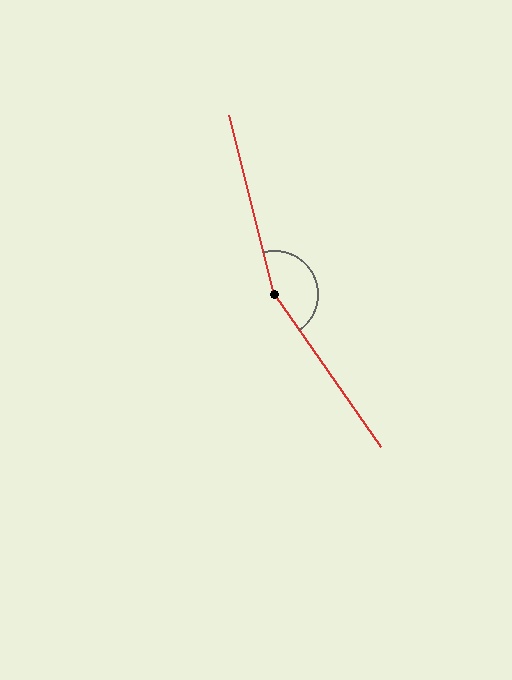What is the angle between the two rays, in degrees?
Approximately 159 degrees.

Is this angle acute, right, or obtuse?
It is obtuse.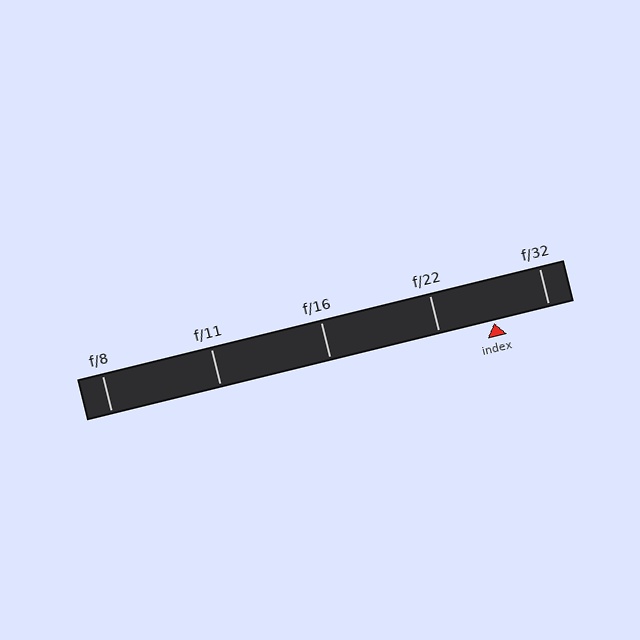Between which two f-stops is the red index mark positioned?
The index mark is between f/22 and f/32.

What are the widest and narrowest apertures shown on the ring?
The widest aperture shown is f/8 and the narrowest is f/32.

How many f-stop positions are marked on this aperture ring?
There are 5 f-stop positions marked.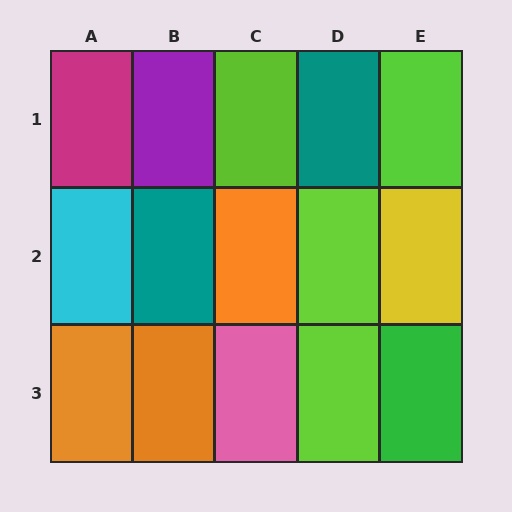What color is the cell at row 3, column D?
Lime.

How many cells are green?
1 cell is green.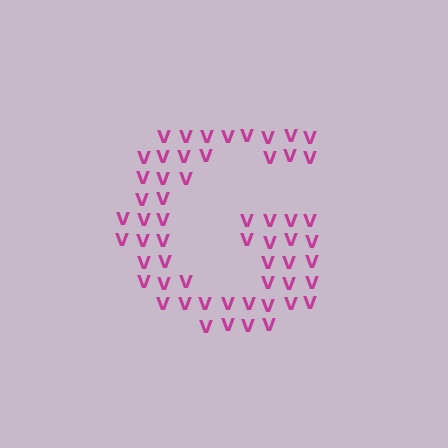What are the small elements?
The small elements are letter V's.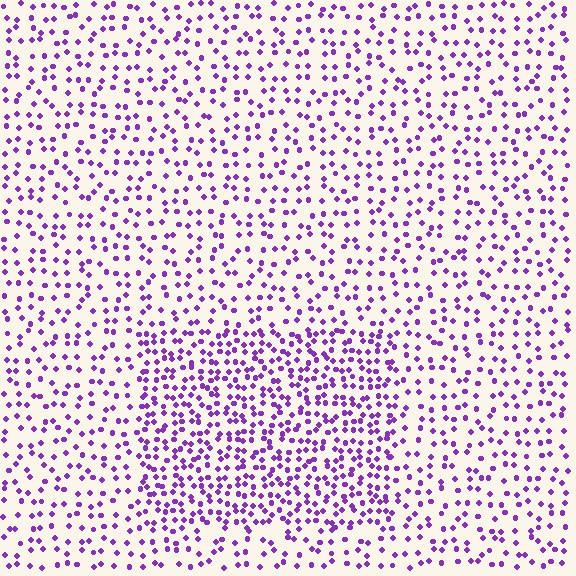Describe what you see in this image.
The image contains small purple elements arranged at two different densities. A rectangle-shaped region is visible where the elements are more densely packed than the surrounding area.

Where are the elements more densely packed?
The elements are more densely packed inside the rectangle boundary.